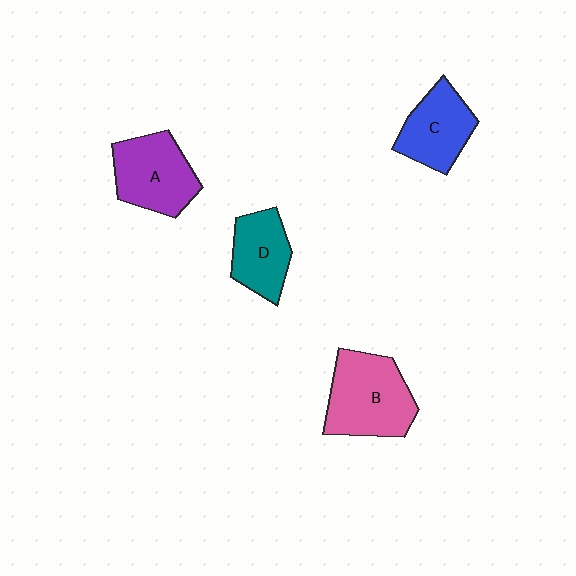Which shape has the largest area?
Shape B (pink).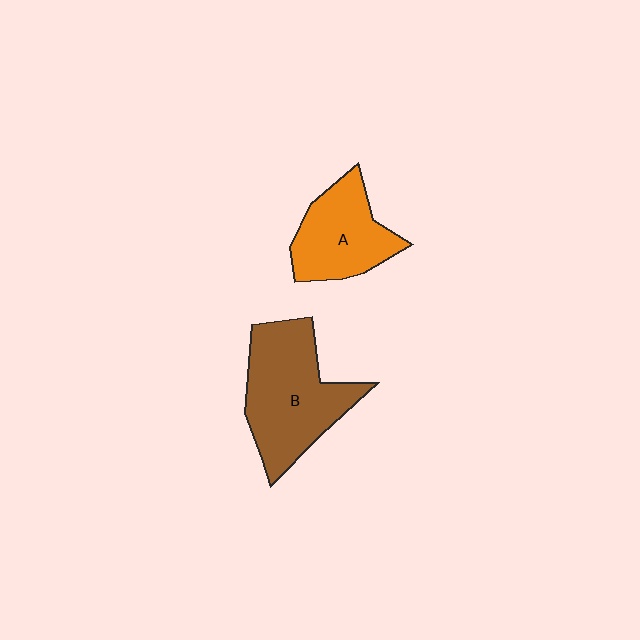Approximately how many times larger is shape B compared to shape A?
Approximately 1.5 times.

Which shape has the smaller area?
Shape A (orange).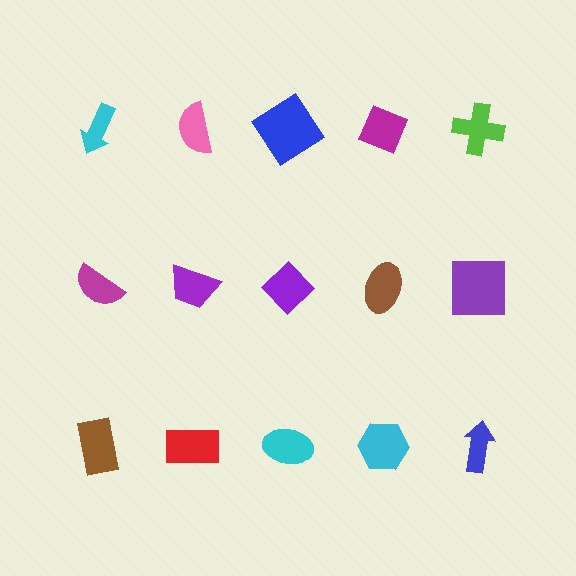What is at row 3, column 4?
A cyan hexagon.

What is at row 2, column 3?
A purple diamond.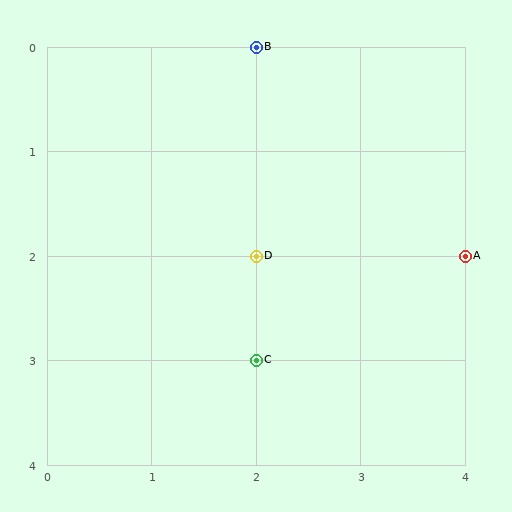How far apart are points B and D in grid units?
Points B and D are 2 rows apart.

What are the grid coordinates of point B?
Point B is at grid coordinates (2, 0).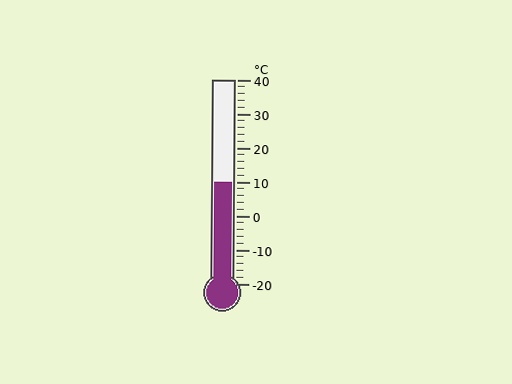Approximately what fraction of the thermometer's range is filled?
The thermometer is filled to approximately 50% of its range.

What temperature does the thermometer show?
The thermometer shows approximately 10°C.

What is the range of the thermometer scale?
The thermometer scale ranges from -20°C to 40°C.